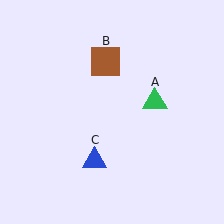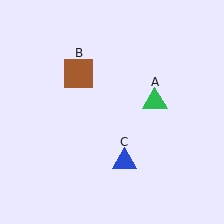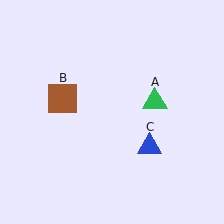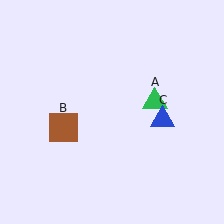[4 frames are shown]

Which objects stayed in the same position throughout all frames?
Green triangle (object A) remained stationary.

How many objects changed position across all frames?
2 objects changed position: brown square (object B), blue triangle (object C).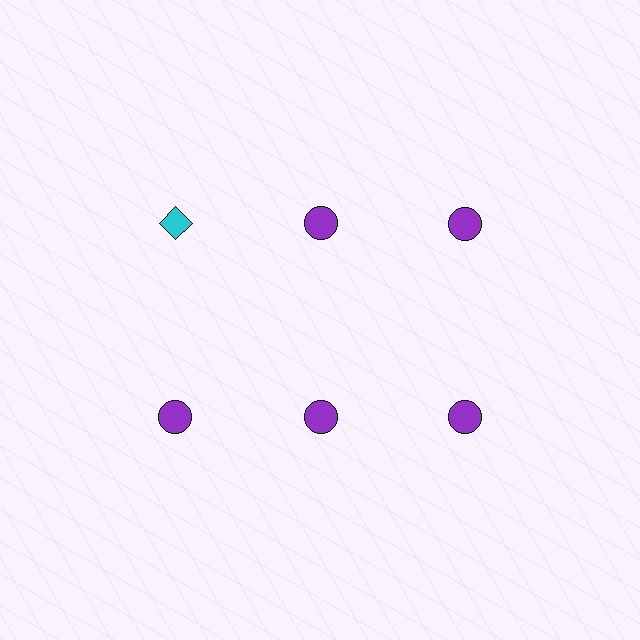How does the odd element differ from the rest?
It differs in both color (cyan instead of purple) and shape (diamond instead of circle).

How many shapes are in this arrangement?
There are 6 shapes arranged in a grid pattern.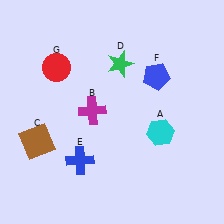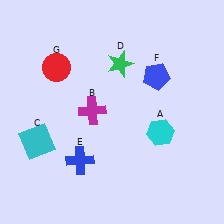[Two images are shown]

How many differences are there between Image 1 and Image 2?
There is 1 difference between the two images.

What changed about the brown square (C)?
In Image 1, C is brown. In Image 2, it changed to cyan.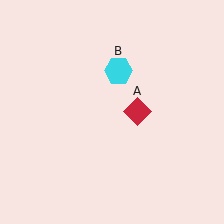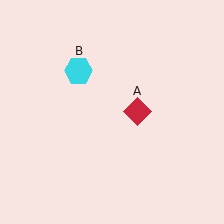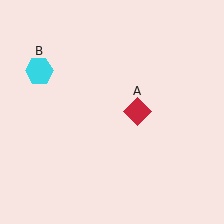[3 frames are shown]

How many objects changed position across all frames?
1 object changed position: cyan hexagon (object B).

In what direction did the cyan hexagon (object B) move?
The cyan hexagon (object B) moved left.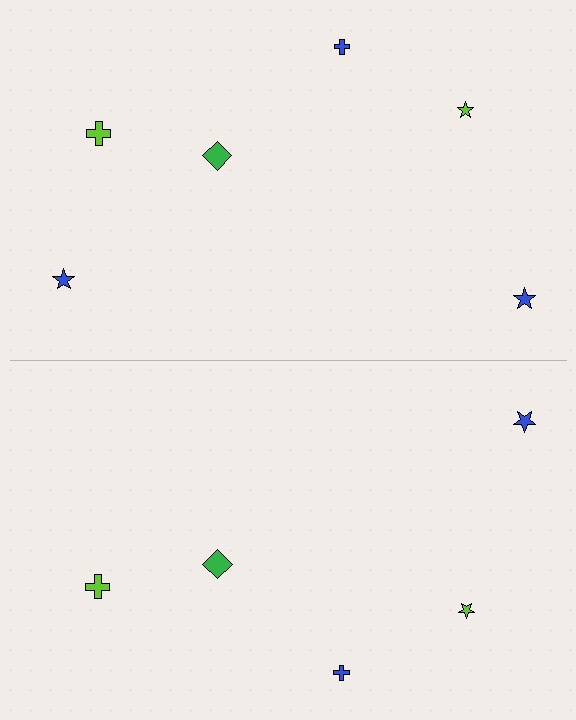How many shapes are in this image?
There are 11 shapes in this image.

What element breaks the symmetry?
A blue star is missing from the bottom side.